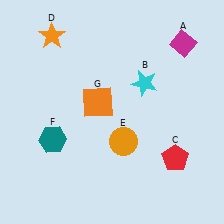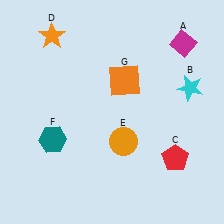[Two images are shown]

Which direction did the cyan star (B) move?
The cyan star (B) moved right.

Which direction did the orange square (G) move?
The orange square (G) moved right.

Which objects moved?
The objects that moved are: the cyan star (B), the orange square (G).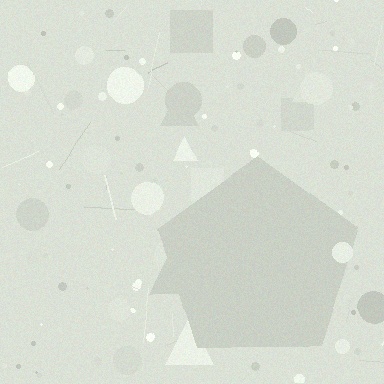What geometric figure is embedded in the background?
A pentagon is embedded in the background.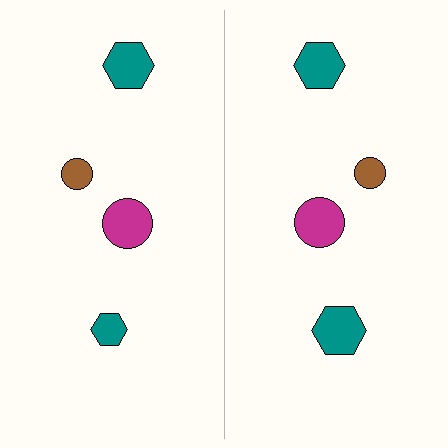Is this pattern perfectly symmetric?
No, the pattern is not perfectly symmetric. The teal hexagon on the right side has a different size than its mirror counterpart.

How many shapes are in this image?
There are 8 shapes in this image.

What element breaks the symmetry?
The teal hexagon on the right side has a different size than its mirror counterpart.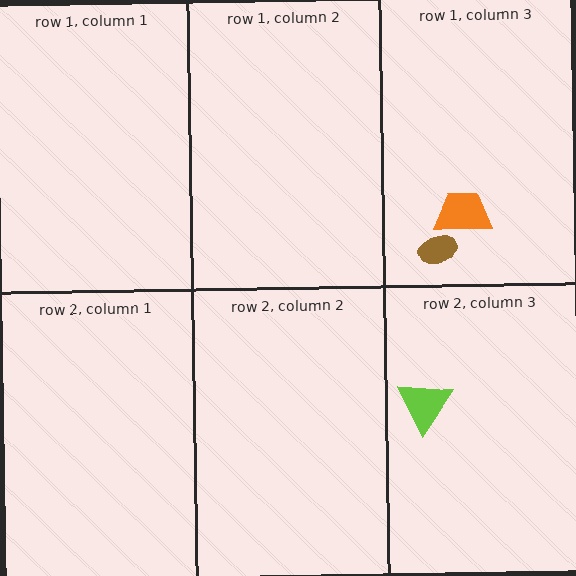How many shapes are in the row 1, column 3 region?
2.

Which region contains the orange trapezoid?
The row 1, column 3 region.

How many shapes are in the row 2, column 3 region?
1.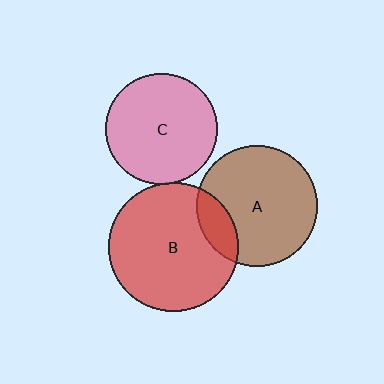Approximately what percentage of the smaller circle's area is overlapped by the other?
Approximately 5%.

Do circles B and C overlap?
Yes.